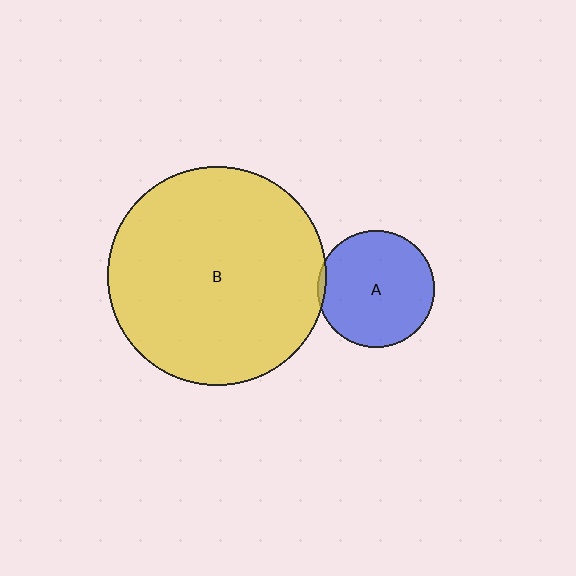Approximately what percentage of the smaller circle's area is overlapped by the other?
Approximately 5%.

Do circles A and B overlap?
Yes.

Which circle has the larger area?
Circle B (yellow).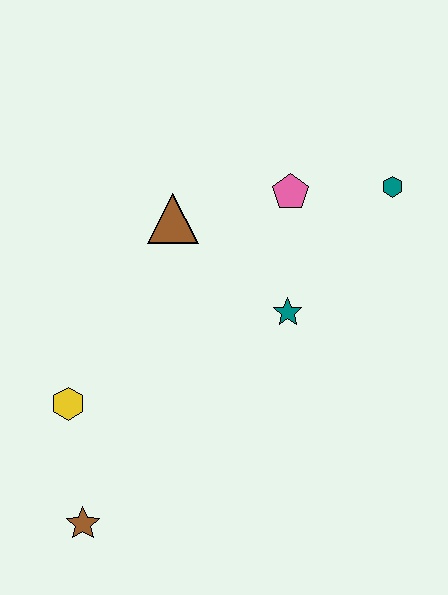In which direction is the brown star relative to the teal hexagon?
The brown star is below the teal hexagon.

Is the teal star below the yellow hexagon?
No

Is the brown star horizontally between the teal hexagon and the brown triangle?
No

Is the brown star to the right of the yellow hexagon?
Yes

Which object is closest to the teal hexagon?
The pink pentagon is closest to the teal hexagon.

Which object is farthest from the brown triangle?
The brown star is farthest from the brown triangle.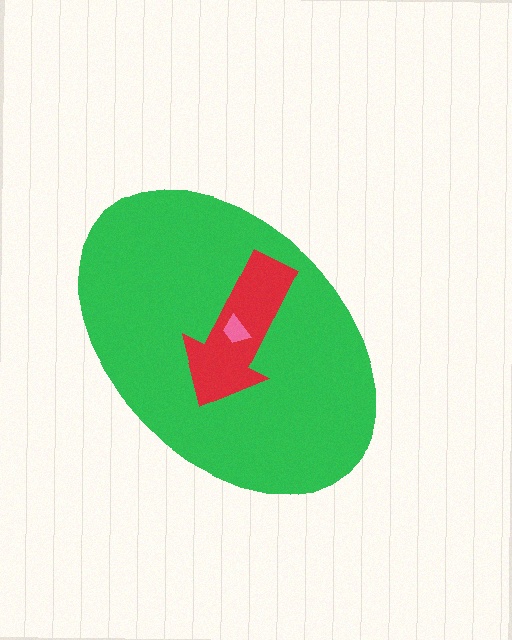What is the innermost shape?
The pink trapezoid.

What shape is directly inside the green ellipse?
The red arrow.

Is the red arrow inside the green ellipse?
Yes.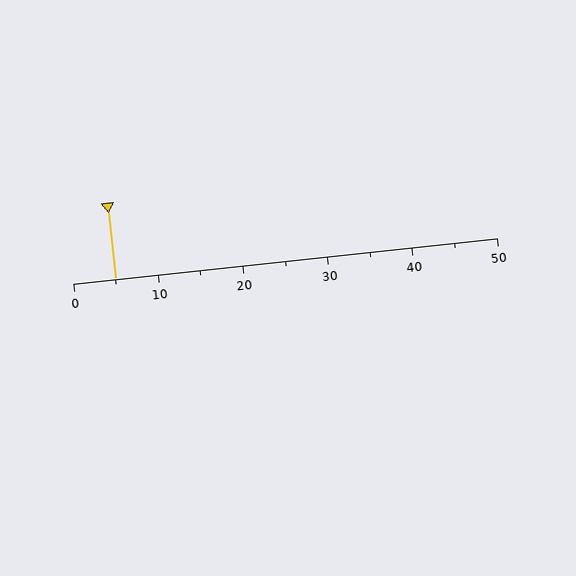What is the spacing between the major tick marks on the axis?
The major ticks are spaced 10 apart.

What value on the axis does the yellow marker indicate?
The marker indicates approximately 5.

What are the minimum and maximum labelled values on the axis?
The axis runs from 0 to 50.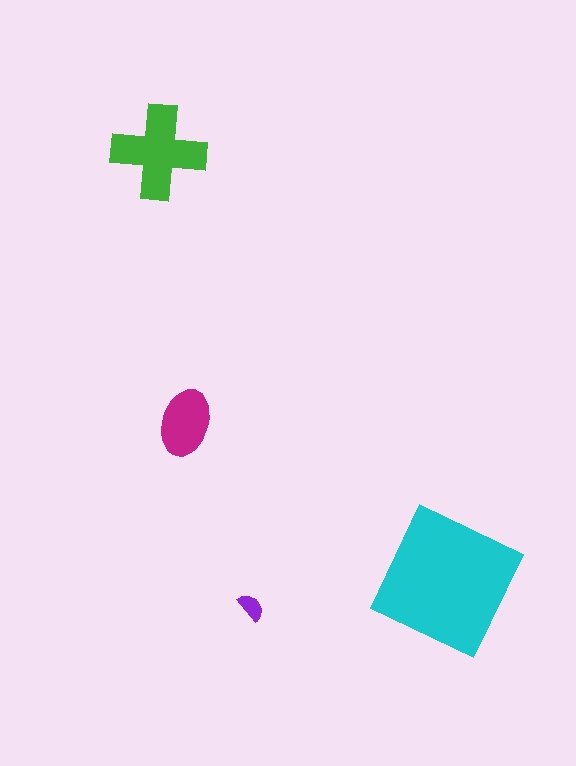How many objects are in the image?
There are 4 objects in the image.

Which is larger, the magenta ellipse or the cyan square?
The cyan square.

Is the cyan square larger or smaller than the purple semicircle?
Larger.